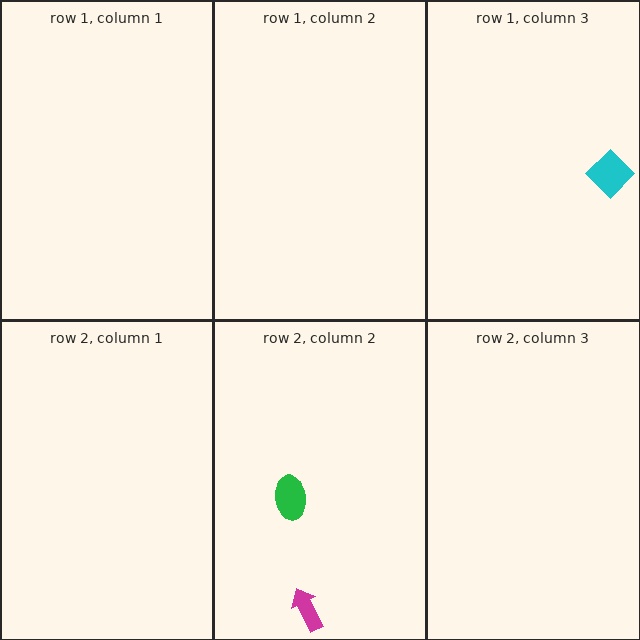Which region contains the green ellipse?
The row 2, column 2 region.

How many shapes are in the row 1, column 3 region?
1.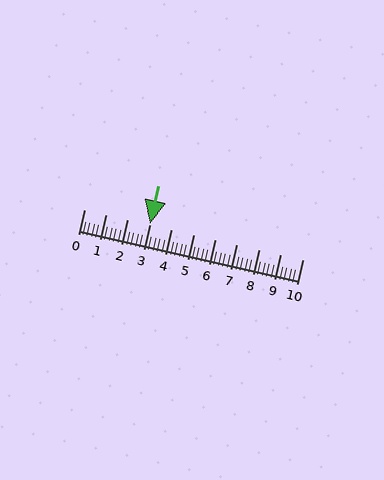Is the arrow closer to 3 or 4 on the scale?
The arrow is closer to 3.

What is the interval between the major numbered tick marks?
The major tick marks are spaced 1 units apart.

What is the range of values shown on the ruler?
The ruler shows values from 0 to 10.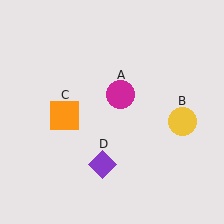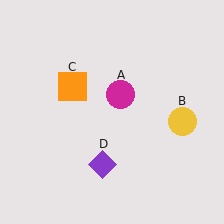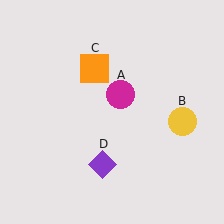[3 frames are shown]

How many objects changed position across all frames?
1 object changed position: orange square (object C).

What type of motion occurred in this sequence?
The orange square (object C) rotated clockwise around the center of the scene.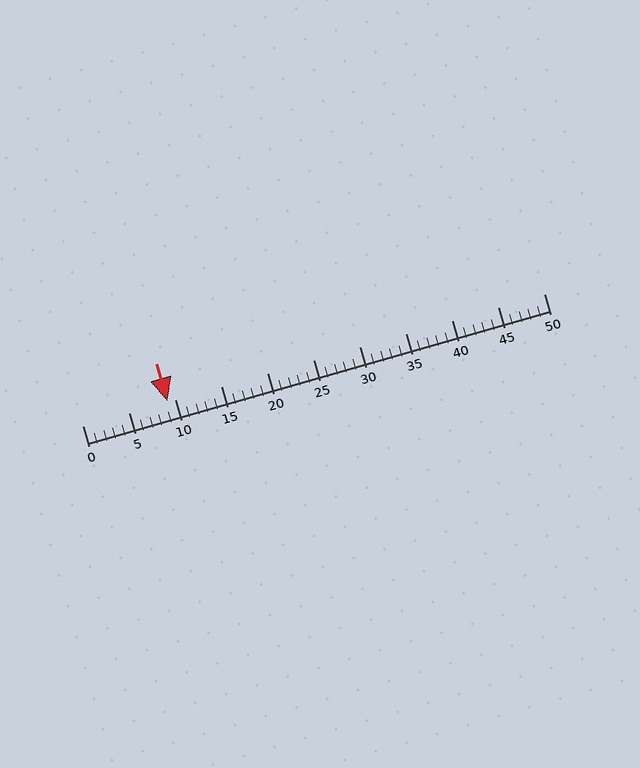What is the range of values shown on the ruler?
The ruler shows values from 0 to 50.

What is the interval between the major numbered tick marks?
The major tick marks are spaced 5 units apart.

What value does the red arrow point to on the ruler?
The red arrow points to approximately 9.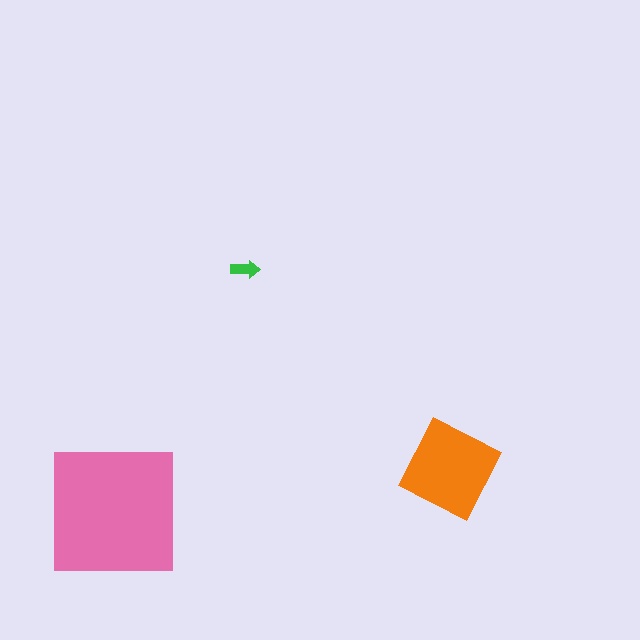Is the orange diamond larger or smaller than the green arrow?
Larger.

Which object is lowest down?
The pink square is bottommost.